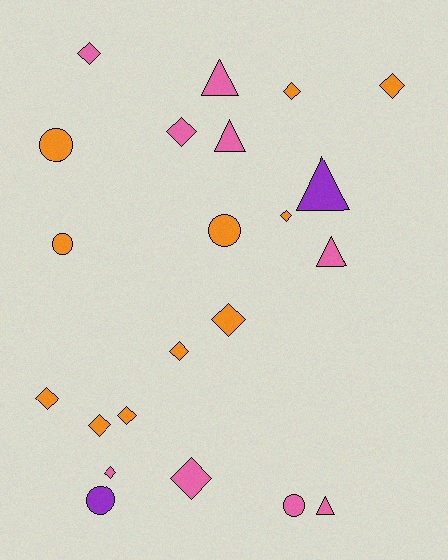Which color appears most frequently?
Orange, with 11 objects.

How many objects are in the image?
There are 22 objects.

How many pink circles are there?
There is 1 pink circle.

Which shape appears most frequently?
Diamond, with 12 objects.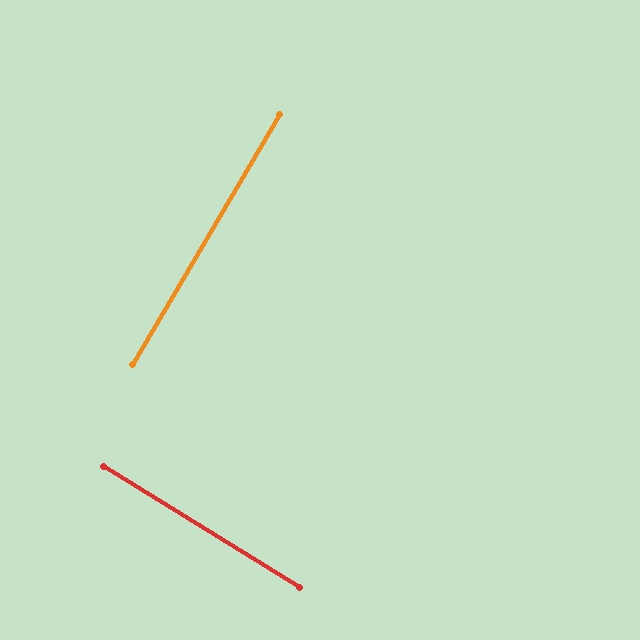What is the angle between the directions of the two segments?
Approximately 89 degrees.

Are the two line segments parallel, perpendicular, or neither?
Perpendicular — they meet at approximately 89°.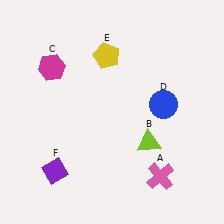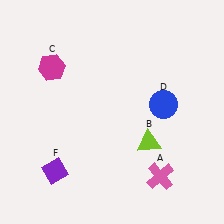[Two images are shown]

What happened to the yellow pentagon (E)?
The yellow pentagon (E) was removed in Image 2. It was in the top-left area of Image 1.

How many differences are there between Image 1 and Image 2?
There is 1 difference between the two images.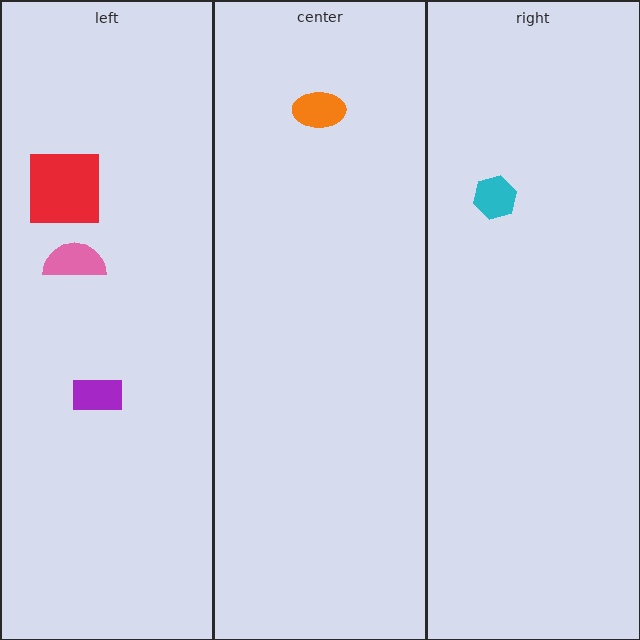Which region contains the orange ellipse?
The center region.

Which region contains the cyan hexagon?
The right region.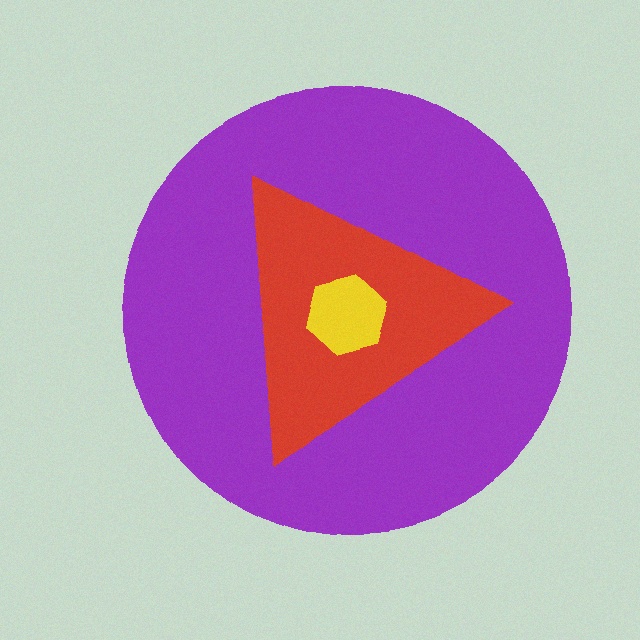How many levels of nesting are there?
3.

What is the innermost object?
The yellow hexagon.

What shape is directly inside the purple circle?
The red triangle.